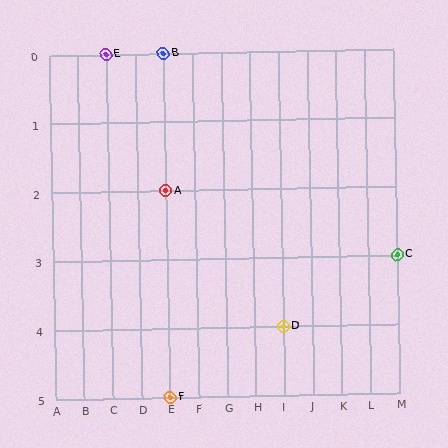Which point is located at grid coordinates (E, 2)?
Point A is at (E, 2).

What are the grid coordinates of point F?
Point F is at grid coordinates (E, 5).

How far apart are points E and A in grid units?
Points E and A are 2 columns and 2 rows apart (about 2.8 grid units diagonally).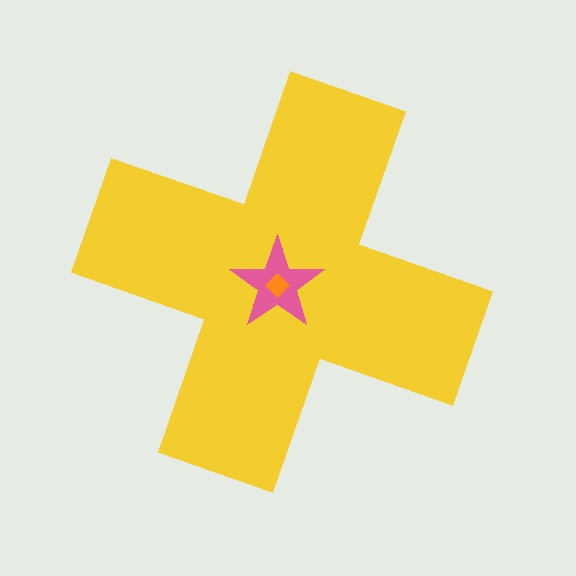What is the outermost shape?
The yellow cross.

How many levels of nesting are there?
3.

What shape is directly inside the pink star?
The orange diamond.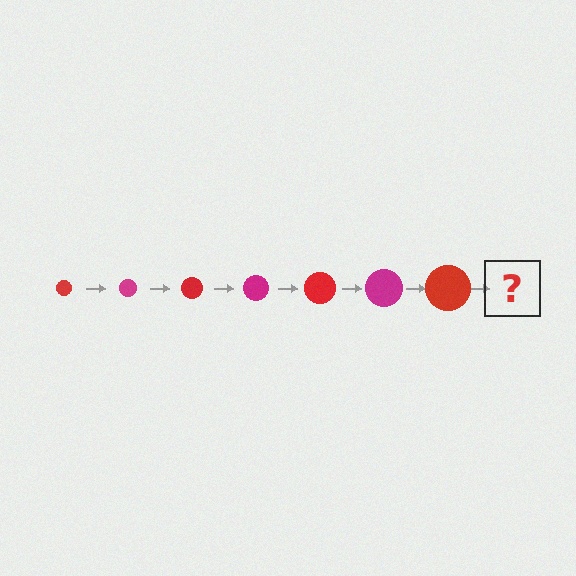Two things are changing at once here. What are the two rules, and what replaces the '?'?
The two rules are that the circle grows larger each step and the color cycles through red and magenta. The '?' should be a magenta circle, larger than the previous one.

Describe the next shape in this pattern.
It should be a magenta circle, larger than the previous one.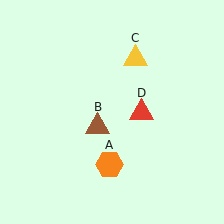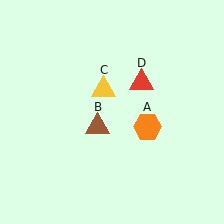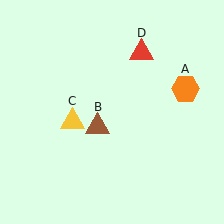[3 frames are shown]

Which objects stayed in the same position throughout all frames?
Brown triangle (object B) remained stationary.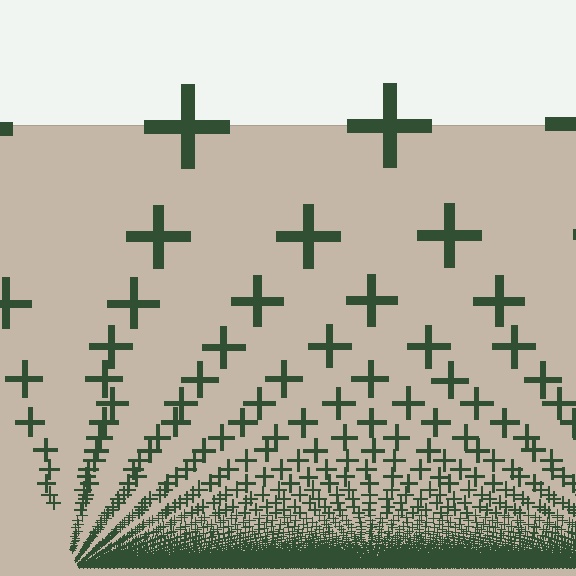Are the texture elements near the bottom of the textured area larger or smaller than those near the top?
Smaller. The gradient is inverted — elements near the bottom are smaller and denser.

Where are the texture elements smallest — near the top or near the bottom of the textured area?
Near the bottom.